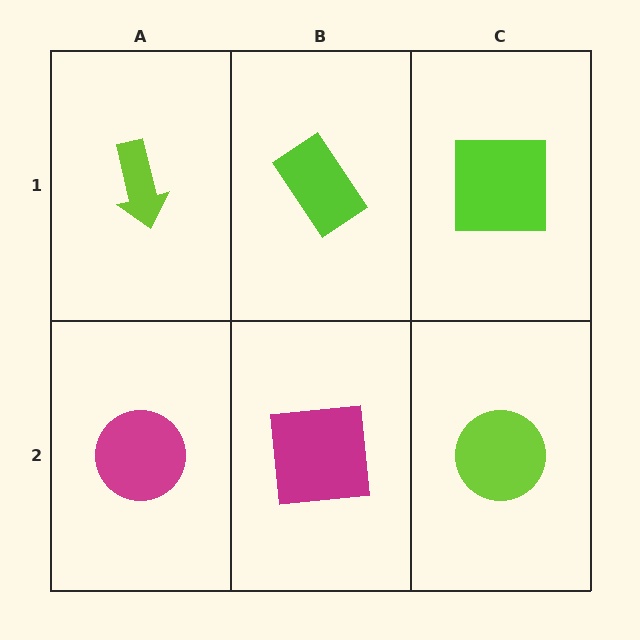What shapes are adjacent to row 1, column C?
A lime circle (row 2, column C), a lime rectangle (row 1, column B).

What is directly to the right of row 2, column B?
A lime circle.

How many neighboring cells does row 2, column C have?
2.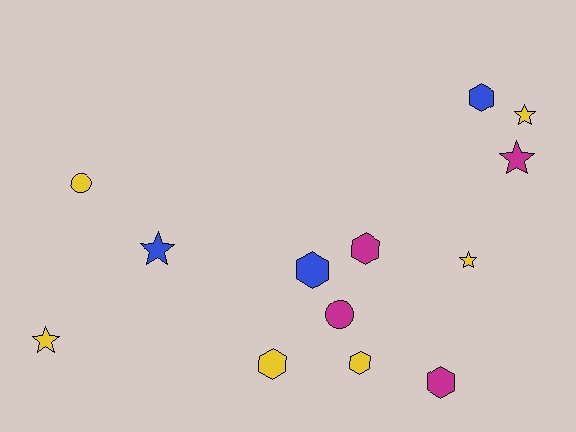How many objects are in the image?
There are 13 objects.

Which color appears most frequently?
Yellow, with 6 objects.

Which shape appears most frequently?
Hexagon, with 6 objects.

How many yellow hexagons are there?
There are 2 yellow hexagons.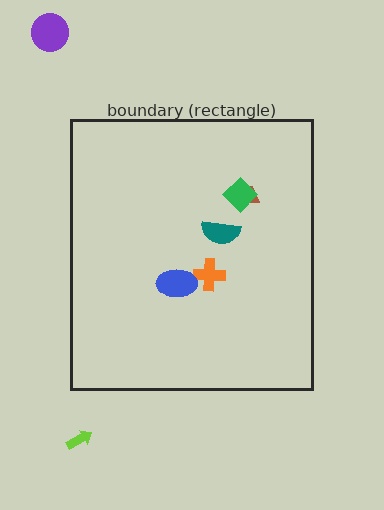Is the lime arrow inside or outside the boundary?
Outside.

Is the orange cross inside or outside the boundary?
Inside.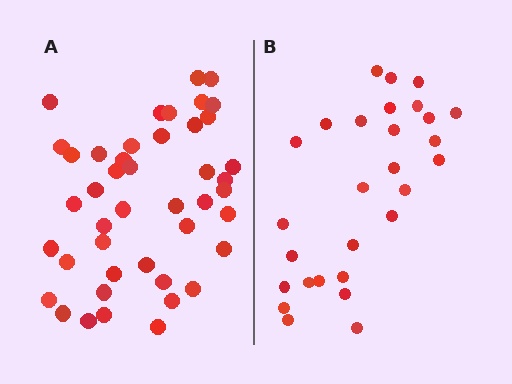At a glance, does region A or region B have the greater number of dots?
Region A (the left region) has more dots.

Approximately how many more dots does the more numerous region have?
Region A has approximately 15 more dots than region B.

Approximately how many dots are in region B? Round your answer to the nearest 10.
About 30 dots. (The exact count is 28, which rounds to 30.)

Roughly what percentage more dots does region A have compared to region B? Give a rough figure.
About 55% more.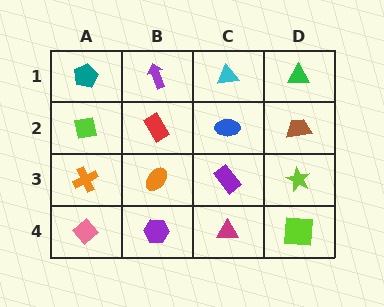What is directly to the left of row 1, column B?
A teal pentagon.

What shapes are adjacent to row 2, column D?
A green triangle (row 1, column D), a lime star (row 3, column D), a blue ellipse (row 2, column C).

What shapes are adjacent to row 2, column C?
A cyan triangle (row 1, column C), a purple rectangle (row 3, column C), a red rectangle (row 2, column B), a brown trapezoid (row 2, column D).